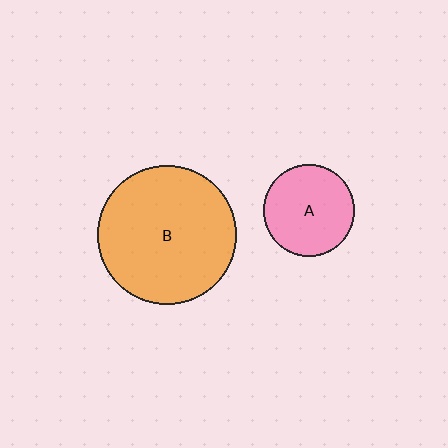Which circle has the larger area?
Circle B (orange).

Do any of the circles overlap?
No, none of the circles overlap.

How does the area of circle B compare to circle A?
Approximately 2.3 times.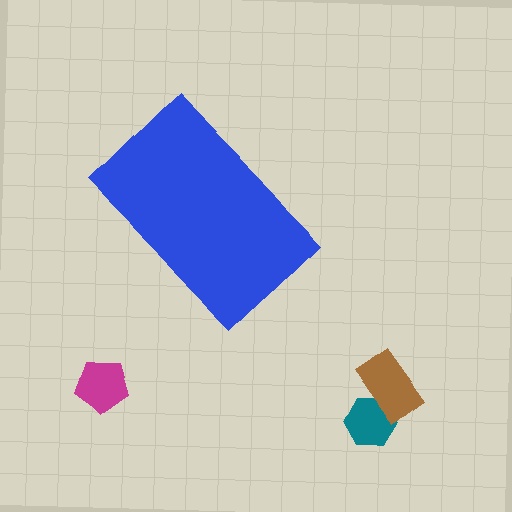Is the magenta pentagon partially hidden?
No, the magenta pentagon is fully visible.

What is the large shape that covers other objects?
A blue rectangle.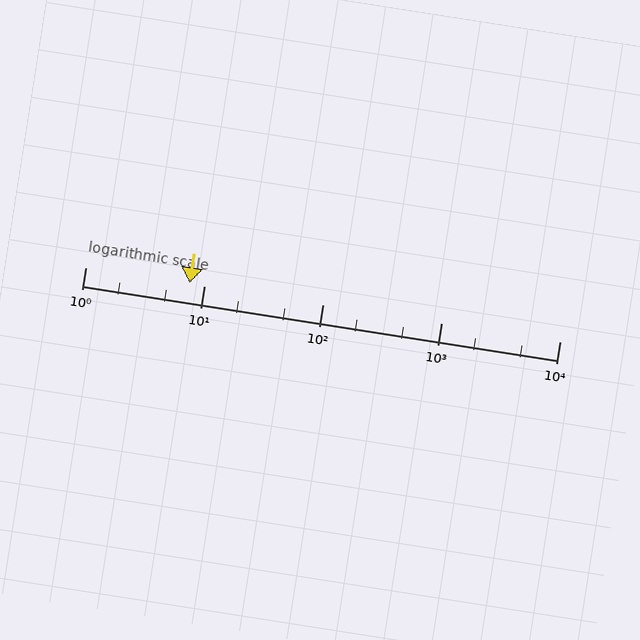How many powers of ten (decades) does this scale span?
The scale spans 4 decades, from 1 to 10000.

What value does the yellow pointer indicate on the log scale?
The pointer indicates approximately 7.5.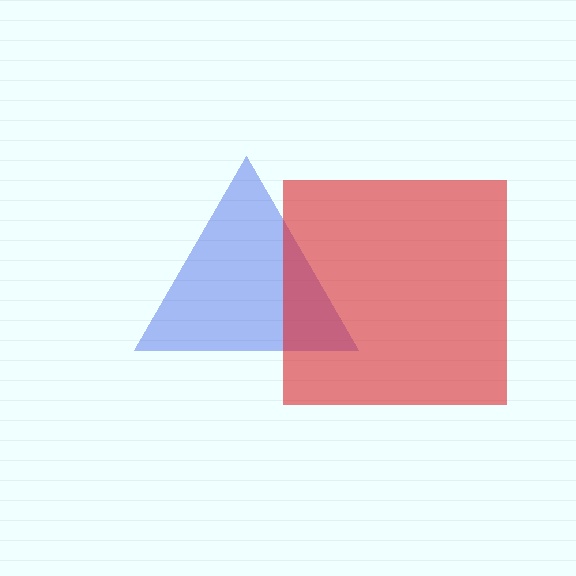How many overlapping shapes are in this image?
There are 2 overlapping shapes in the image.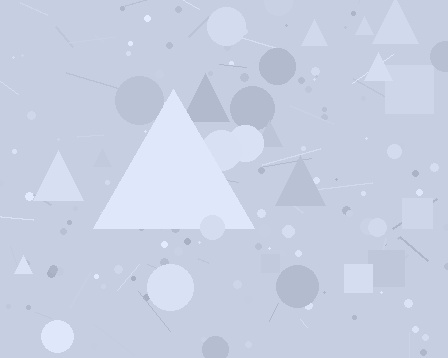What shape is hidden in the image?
A triangle is hidden in the image.